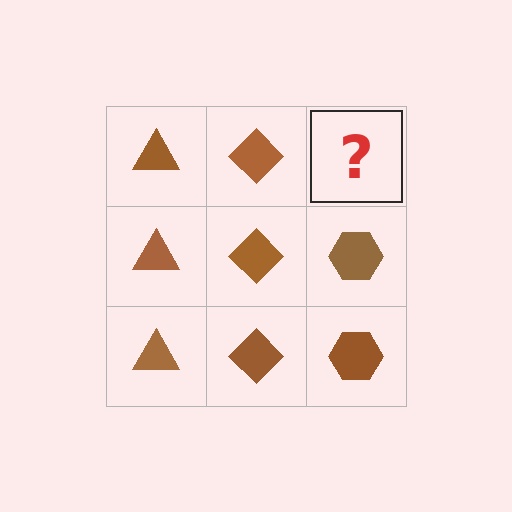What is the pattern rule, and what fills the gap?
The rule is that each column has a consistent shape. The gap should be filled with a brown hexagon.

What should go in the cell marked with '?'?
The missing cell should contain a brown hexagon.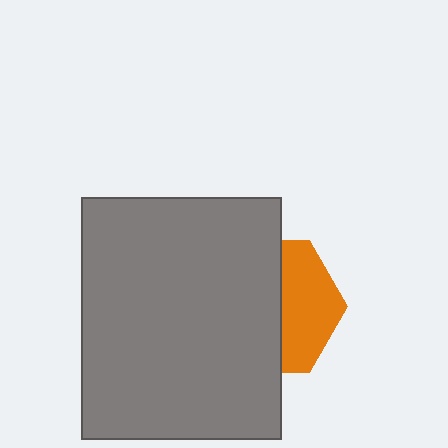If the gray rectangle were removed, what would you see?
You would see the complete orange hexagon.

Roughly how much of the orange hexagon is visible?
A small part of it is visible (roughly 41%).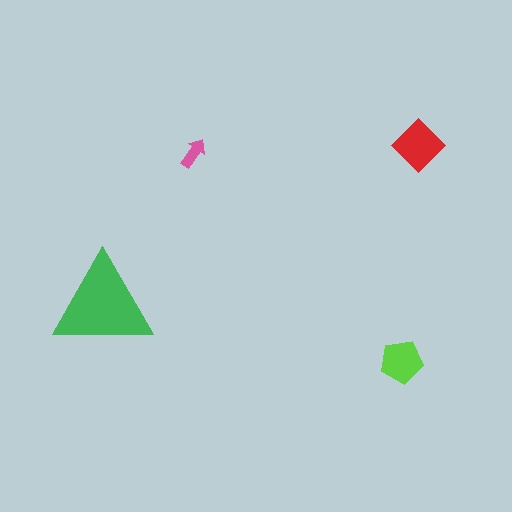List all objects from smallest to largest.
The pink arrow, the lime pentagon, the red diamond, the green triangle.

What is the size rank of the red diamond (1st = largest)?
2nd.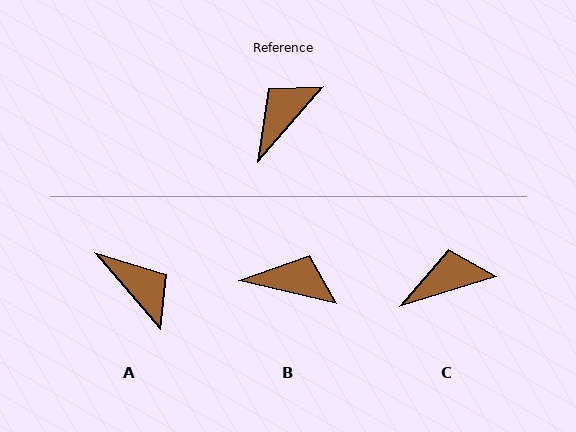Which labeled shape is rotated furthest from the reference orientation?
A, about 98 degrees away.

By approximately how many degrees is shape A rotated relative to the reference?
Approximately 98 degrees clockwise.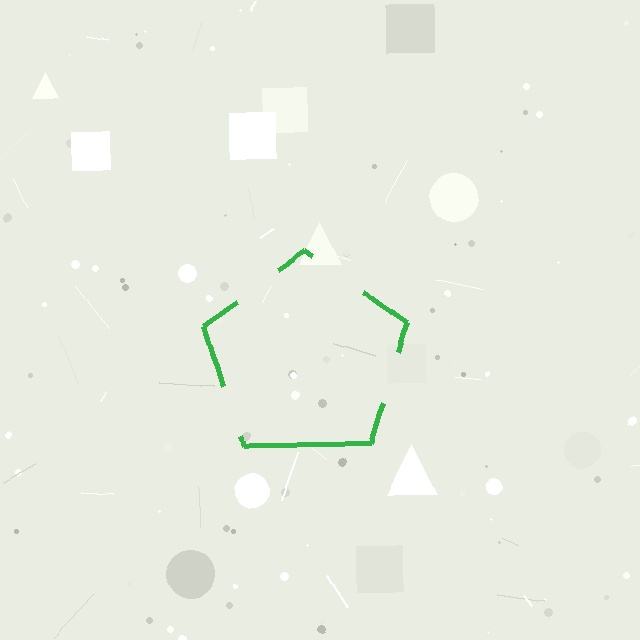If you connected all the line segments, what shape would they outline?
They would outline a pentagon.